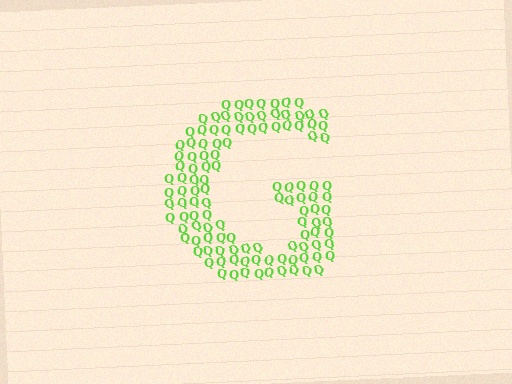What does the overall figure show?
The overall figure shows the letter G.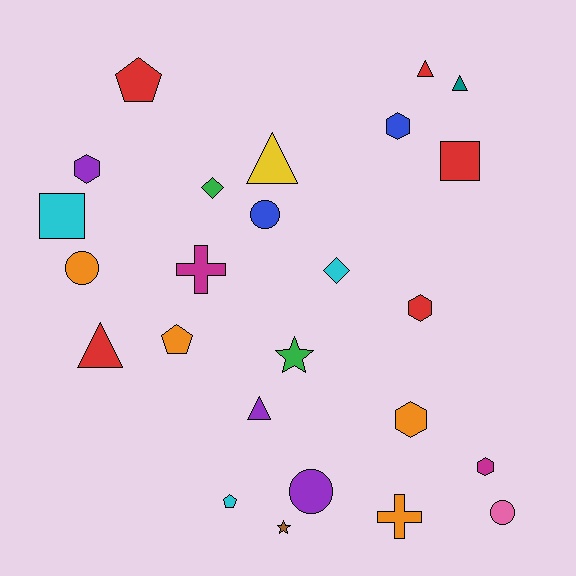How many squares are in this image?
There are 2 squares.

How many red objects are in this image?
There are 5 red objects.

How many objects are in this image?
There are 25 objects.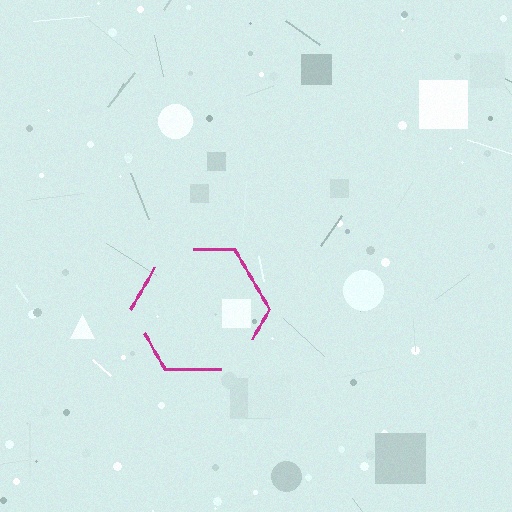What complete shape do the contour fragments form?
The contour fragments form a hexagon.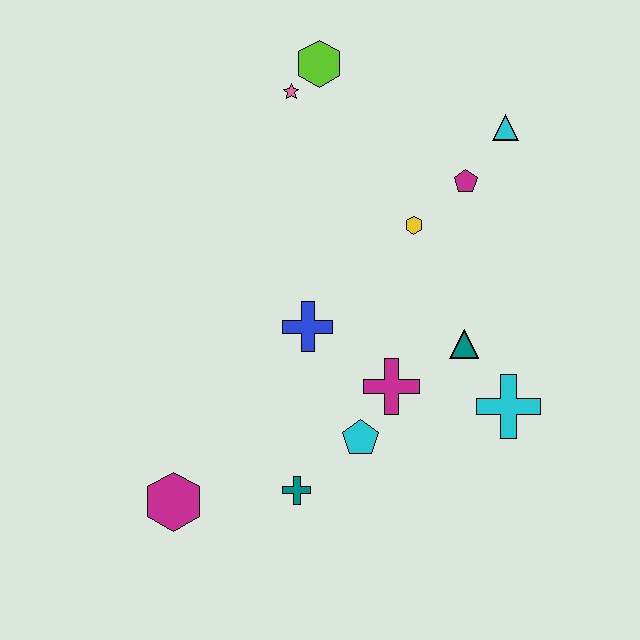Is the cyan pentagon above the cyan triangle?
No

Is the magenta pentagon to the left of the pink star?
No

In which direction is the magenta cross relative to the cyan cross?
The magenta cross is to the left of the cyan cross.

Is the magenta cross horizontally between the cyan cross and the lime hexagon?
Yes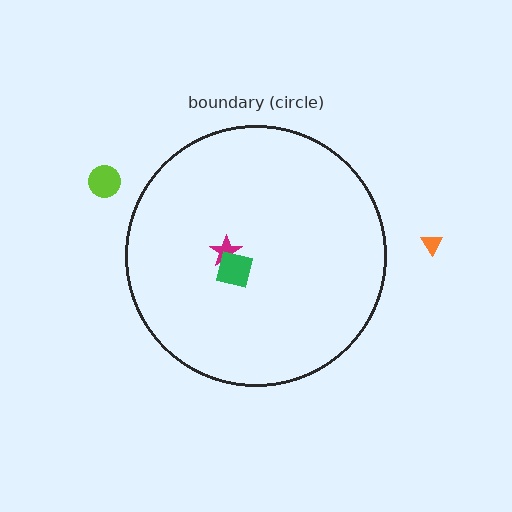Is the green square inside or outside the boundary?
Inside.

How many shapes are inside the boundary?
2 inside, 2 outside.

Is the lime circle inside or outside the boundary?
Outside.